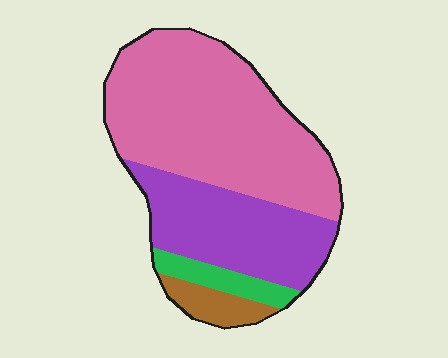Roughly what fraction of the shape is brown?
Brown covers 7% of the shape.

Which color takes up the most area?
Pink, at roughly 55%.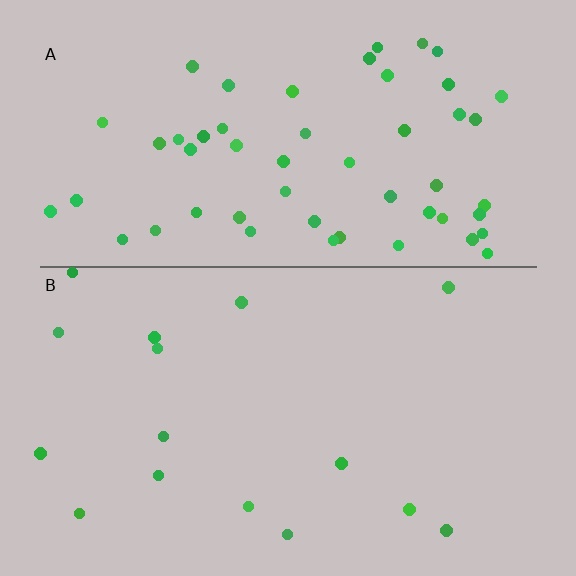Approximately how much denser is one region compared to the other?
Approximately 3.5× — region A over region B.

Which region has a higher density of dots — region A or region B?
A (the top).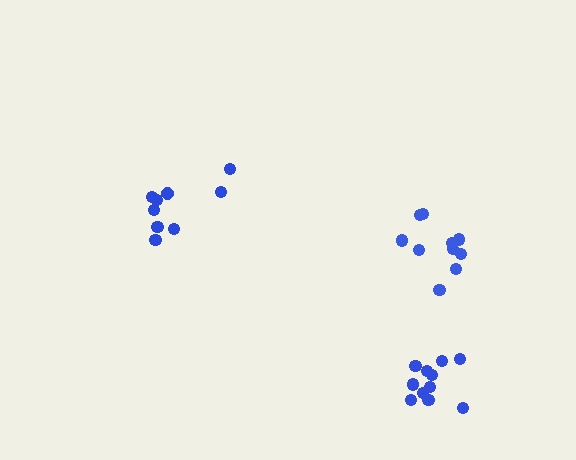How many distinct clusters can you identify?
There are 3 distinct clusters.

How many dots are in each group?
Group 1: 10 dots, Group 2: 9 dots, Group 3: 11 dots (30 total).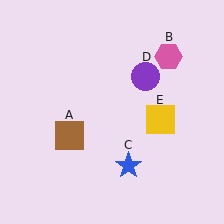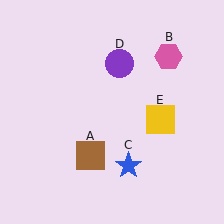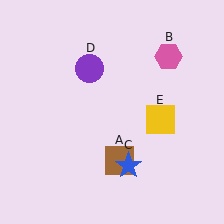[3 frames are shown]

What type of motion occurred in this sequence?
The brown square (object A), purple circle (object D) rotated counterclockwise around the center of the scene.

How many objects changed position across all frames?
2 objects changed position: brown square (object A), purple circle (object D).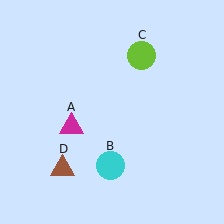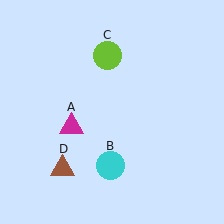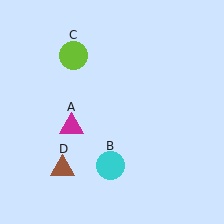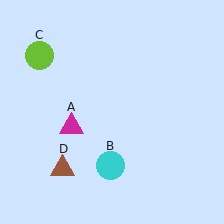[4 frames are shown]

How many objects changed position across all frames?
1 object changed position: lime circle (object C).